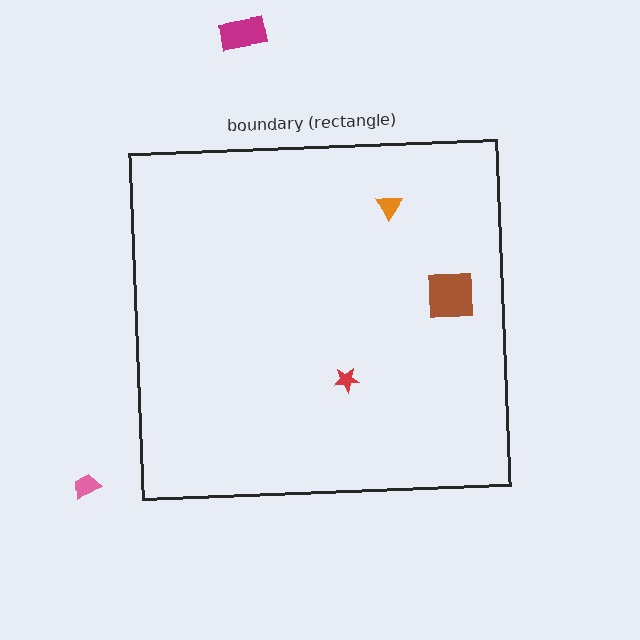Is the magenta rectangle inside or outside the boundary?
Outside.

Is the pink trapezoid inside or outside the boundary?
Outside.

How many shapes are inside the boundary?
3 inside, 2 outside.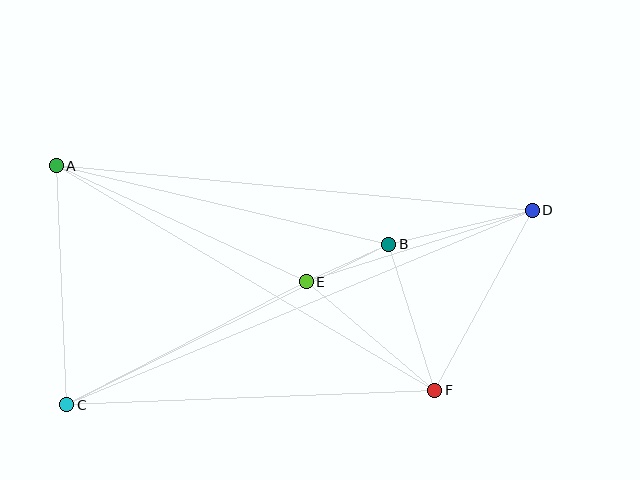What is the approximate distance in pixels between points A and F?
The distance between A and F is approximately 440 pixels.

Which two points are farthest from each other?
Points C and D are farthest from each other.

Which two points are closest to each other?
Points B and E are closest to each other.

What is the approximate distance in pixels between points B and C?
The distance between B and C is approximately 360 pixels.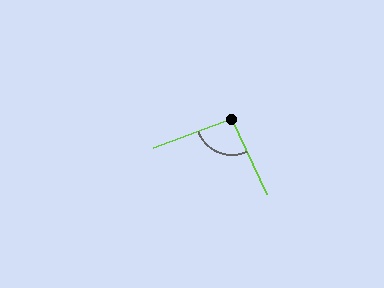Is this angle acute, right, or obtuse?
It is approximately a right angle.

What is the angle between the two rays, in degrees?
Approximately 94 degrees.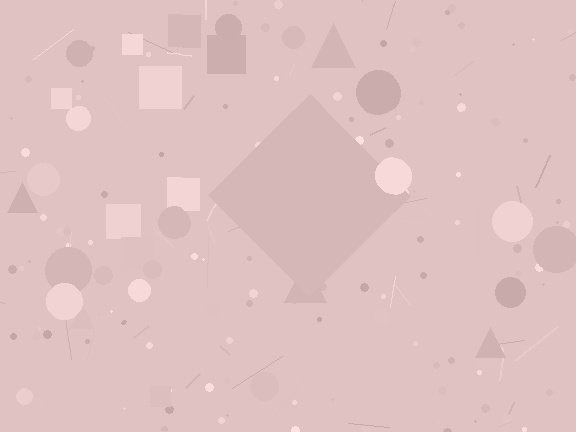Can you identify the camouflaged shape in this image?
The camouflaged shape is a diamond.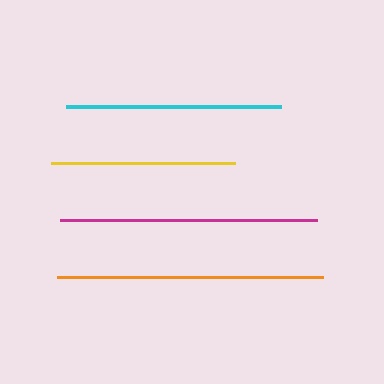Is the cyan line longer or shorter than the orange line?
The orange line is longer than the cyan line.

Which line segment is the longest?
The orange line is the longest at approximately 267 pixels.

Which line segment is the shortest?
The yellow line is the shortest at approximately 184 pixels.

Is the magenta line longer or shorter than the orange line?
The orange line is longer than the magenta line.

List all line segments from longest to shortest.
From longest to shortest: orange, magenta, cyan, yellow.